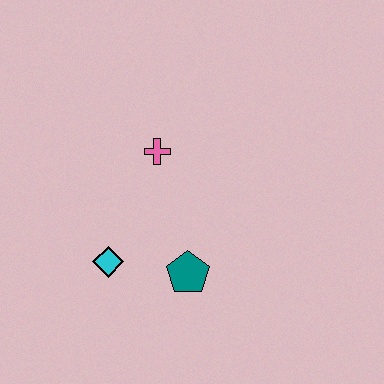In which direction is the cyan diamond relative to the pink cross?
The cyan diamond is below the pink cross.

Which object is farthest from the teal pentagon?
The pink cross is farthest from the teal pentagon.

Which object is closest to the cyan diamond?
The teal pentagon is closest to the cyan diamond.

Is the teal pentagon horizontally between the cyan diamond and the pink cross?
No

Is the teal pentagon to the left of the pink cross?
No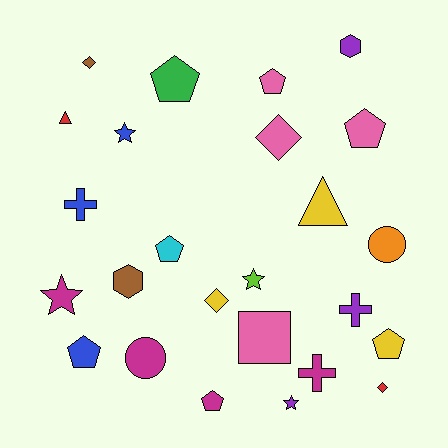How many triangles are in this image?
There are 2 triangles.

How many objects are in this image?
There are 25 objects.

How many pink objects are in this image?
There are 4 pink objects.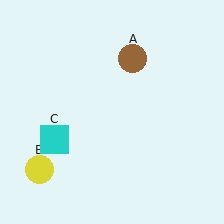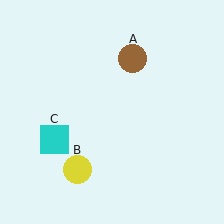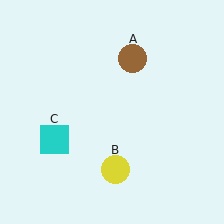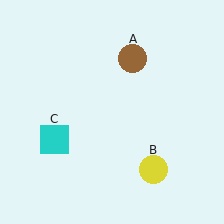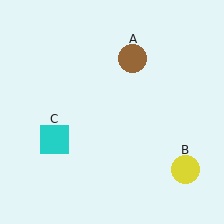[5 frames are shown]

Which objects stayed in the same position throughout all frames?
Brown circle (object A) and cyan square (object C) remained stationary.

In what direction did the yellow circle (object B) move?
The yellow circle (object B) moved right.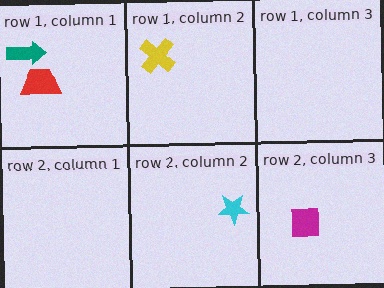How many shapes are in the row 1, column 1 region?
2.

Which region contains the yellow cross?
The row 1, column 2 region.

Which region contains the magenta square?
The row 2, column 3 region.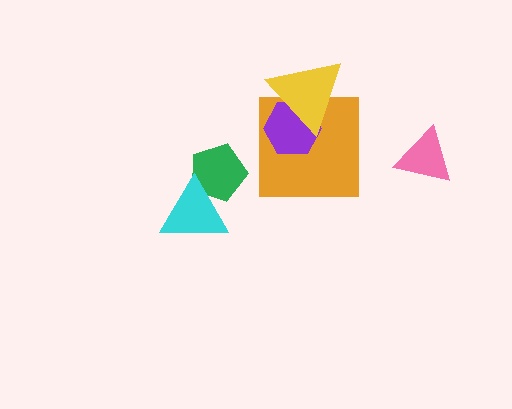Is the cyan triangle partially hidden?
No, no other shape covers it.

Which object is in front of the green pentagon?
The cyan triangle is in front of the green pentagon.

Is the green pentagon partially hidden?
Yes, it is partially covered by another shape.